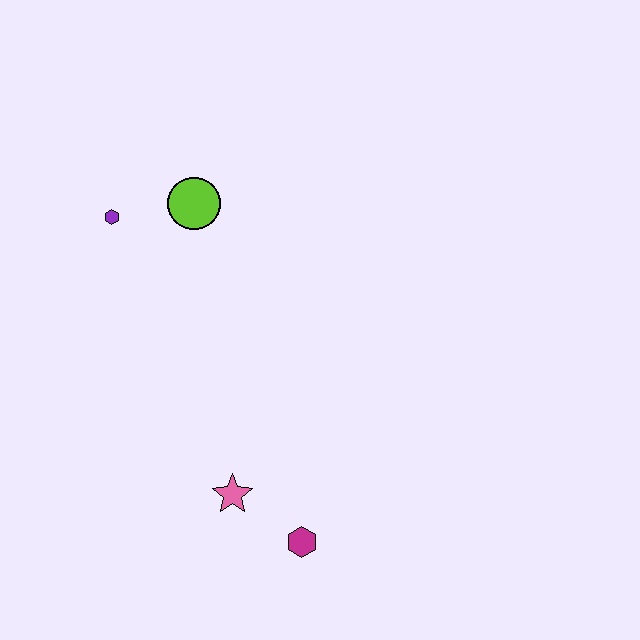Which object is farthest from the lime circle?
The magenta hexagon is farthest from the lime circle.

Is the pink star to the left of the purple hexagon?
No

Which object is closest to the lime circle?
The purple hexagon is closest to the lime circle.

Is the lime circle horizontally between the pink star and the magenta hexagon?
No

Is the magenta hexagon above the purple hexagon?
No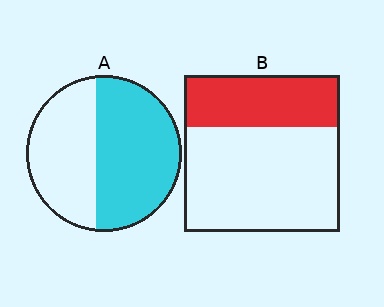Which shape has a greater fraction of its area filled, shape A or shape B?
Shape A.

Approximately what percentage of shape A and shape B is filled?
A is approximately 55% and B is approximately 35%.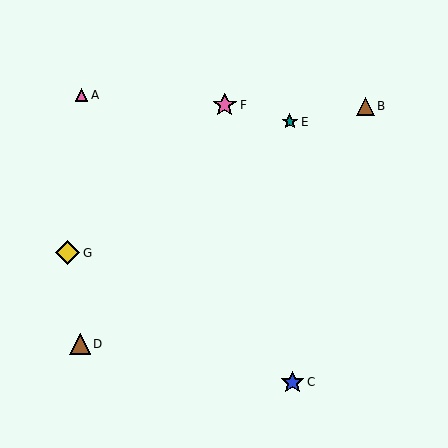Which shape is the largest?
The yellow diamond (labeled G) is the largest.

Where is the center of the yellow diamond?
The center of the yellow diamond is at (68, 253).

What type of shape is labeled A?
Shape A is a pink triangle.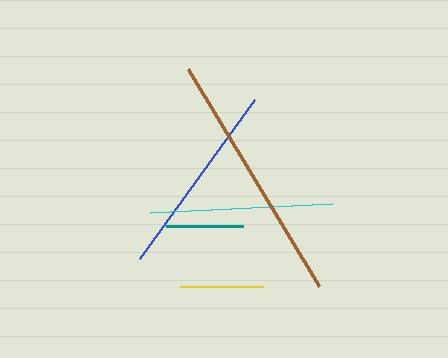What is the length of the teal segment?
The teal segment is approximately 77 pixels long.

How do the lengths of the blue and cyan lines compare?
The blue and cyan lines are approximately the same length.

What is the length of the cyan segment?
The cyan segment is approximately 182 pixels long.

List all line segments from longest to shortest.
From longest to shortest: brown, blue, cyan, yellow, teal.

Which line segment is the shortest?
The teal line is the shortest at approximately 77 pixels.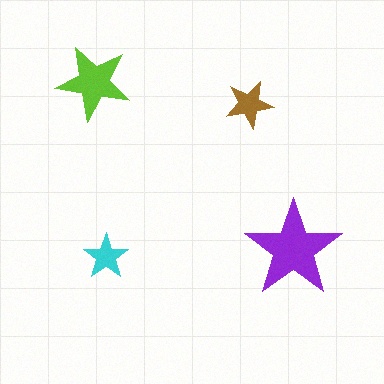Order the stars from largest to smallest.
the purple one, the lime one, the brown one, the cyan one.